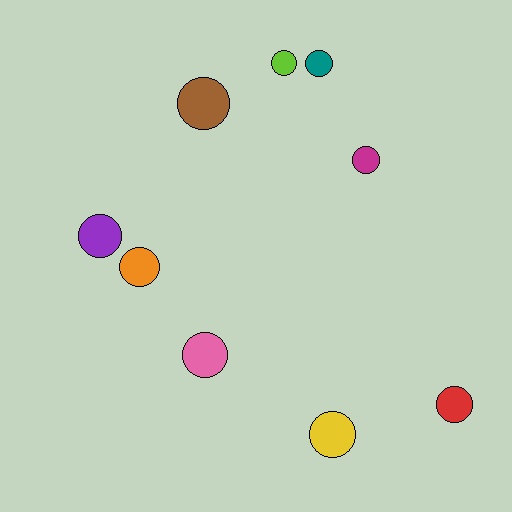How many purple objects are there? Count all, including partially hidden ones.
There is 1 purple object.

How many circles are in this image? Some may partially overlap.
There are 9 circles.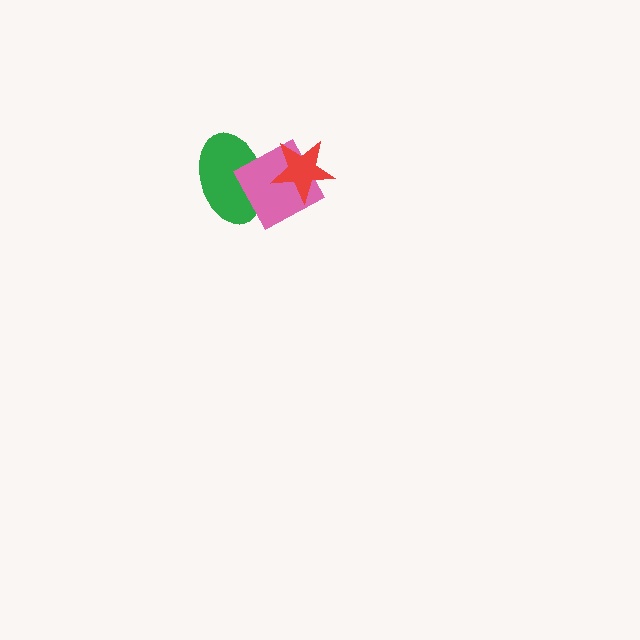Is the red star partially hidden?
No, no other shape covers it.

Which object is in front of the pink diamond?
The red star is in front of the pink diamond.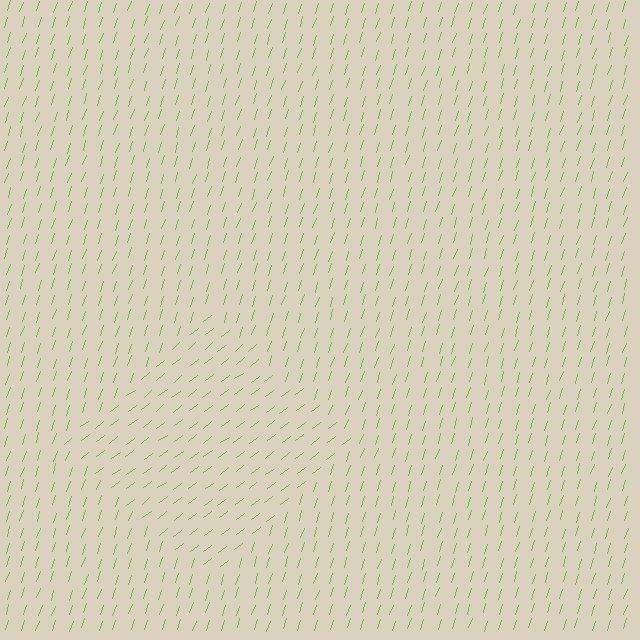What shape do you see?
I see a diamond.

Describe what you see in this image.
The image is filled with small lime line segments. A diamond region in the image has lines oriented differently from the surrounding lines, creating a visible texture boundary.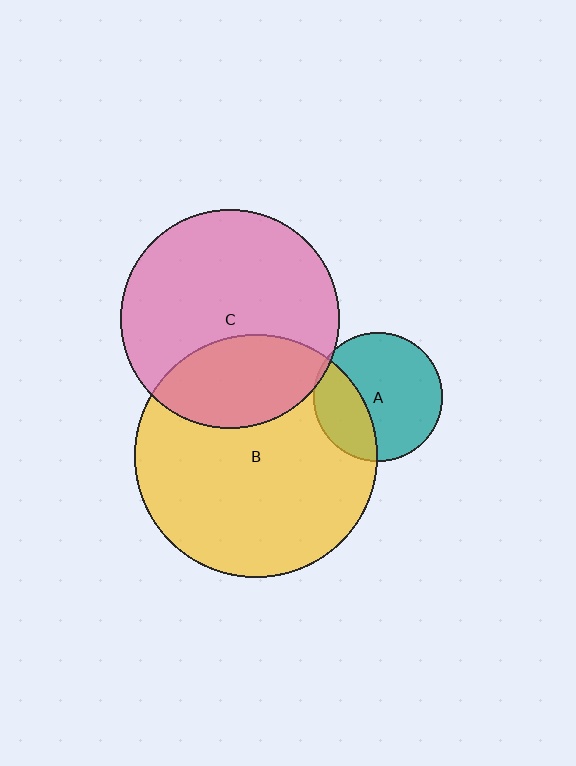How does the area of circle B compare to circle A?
Approximately 3.6 times.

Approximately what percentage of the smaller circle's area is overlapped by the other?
Approximately 30%.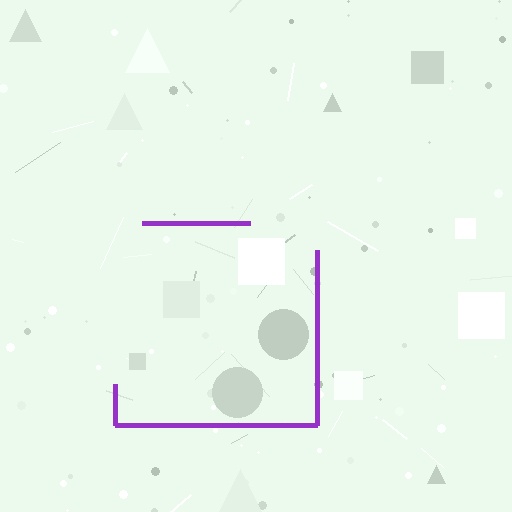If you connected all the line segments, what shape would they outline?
They would outline a square.